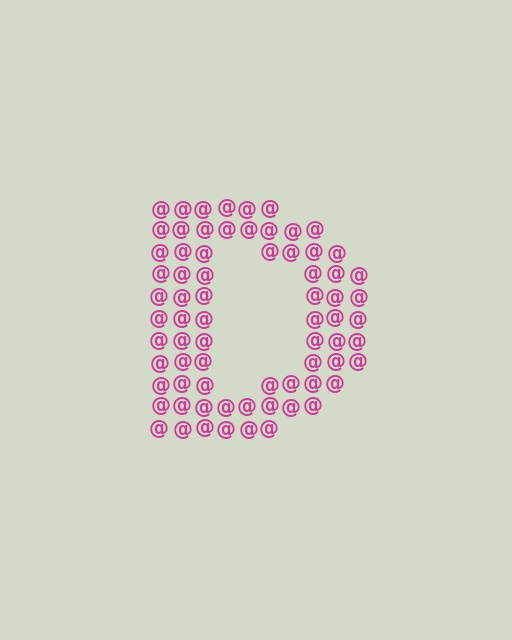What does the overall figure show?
The overall figure shows the letter D.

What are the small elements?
The small elements are at signs.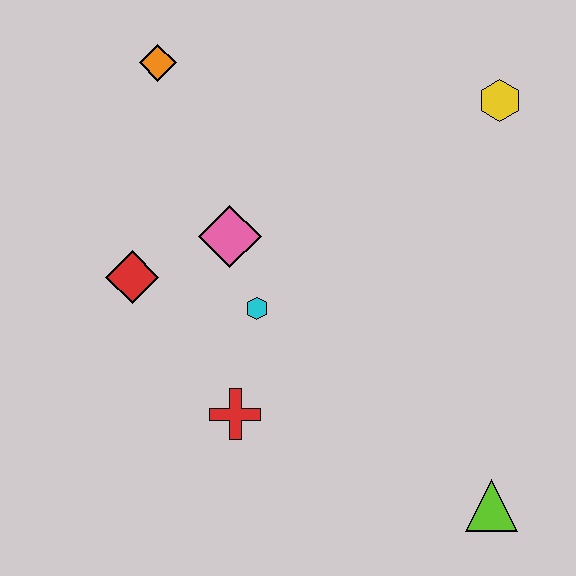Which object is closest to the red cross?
The cyan hexagon is closest to the red cross.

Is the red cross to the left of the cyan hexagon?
Yes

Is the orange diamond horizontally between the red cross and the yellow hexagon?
No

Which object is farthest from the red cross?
The yellow hexagon is farthest from the red cross.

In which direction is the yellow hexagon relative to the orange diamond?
The yellow hexagon is to the right of the orange diamond.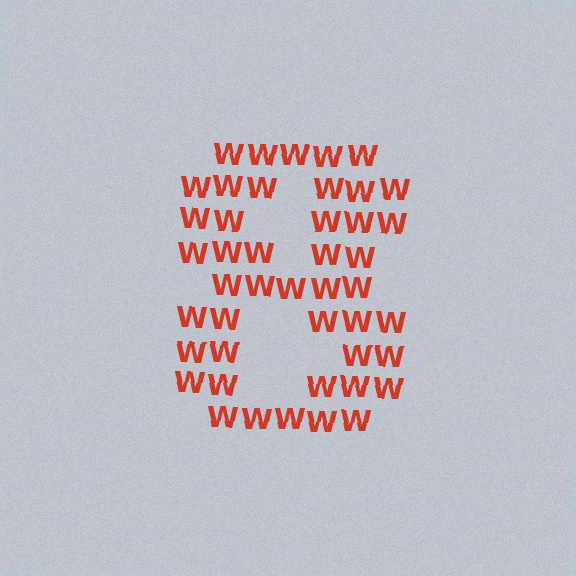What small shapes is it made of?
It is made of small letter W's.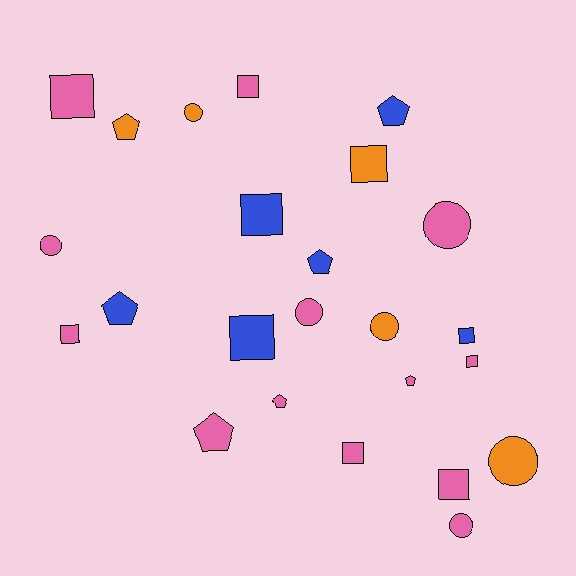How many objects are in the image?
There are 24 objects.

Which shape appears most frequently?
Square, with 10 objects.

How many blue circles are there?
There are no blue circles.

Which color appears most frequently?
Pink, with 13 objects.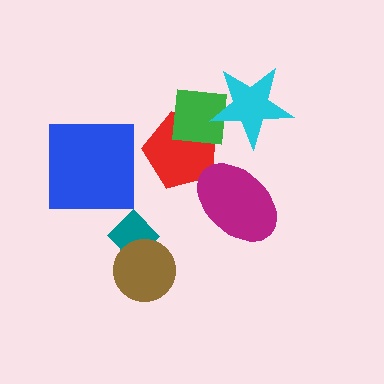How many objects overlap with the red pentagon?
2 objects overlap with the red pentagon.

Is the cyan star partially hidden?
No, no other shape covers it.